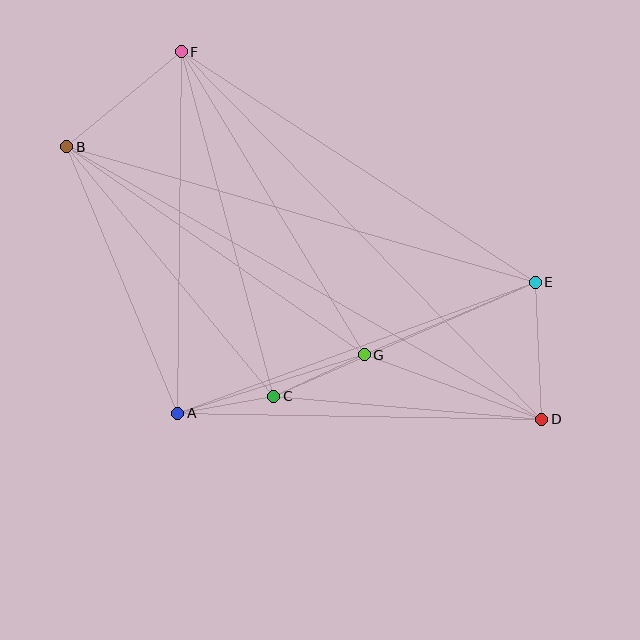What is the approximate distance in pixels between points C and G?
The distance between C and G is approximately 100 pixels.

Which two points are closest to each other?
Points A and C are closest to each other.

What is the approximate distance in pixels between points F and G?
The distance between F and G is approximately 354 pixels.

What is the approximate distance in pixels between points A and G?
The distance between A and G is approximately 195 pixels.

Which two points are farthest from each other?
Points B and D are farthest from each other.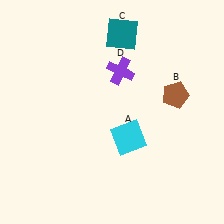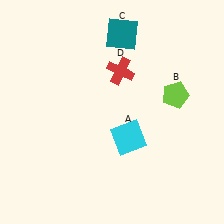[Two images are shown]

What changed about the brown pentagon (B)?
In Image 1, B is brown. In Image 2, it changed to lime.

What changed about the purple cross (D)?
In Image 1, D is purple. In Image 2, it changed to red.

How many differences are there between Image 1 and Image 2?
There are 2 differences between the two images.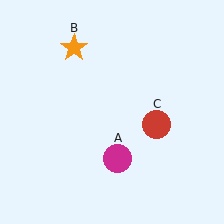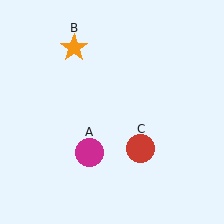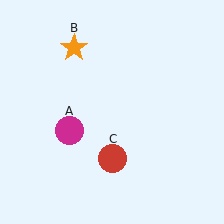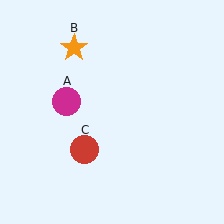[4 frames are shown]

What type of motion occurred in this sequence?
The magenta circle (object A), red circle (object C) rotated clockwise around the center of the scene.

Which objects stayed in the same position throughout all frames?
Orange star (object B) remained stationary.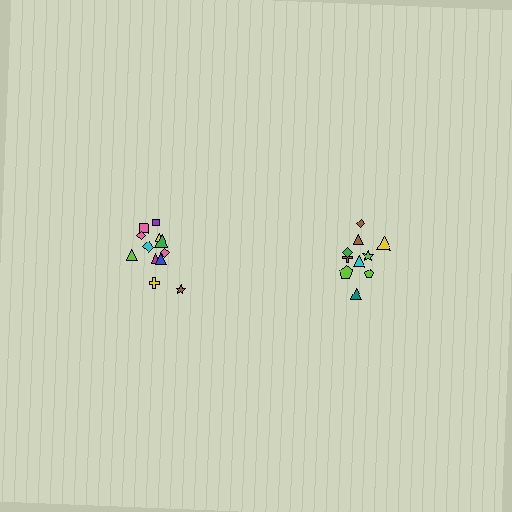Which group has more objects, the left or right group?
The left group.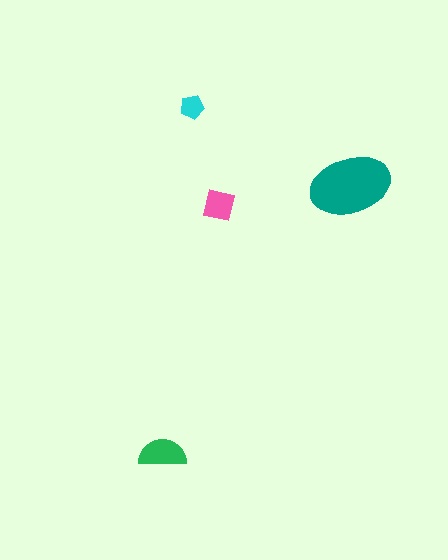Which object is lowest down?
The green semicircle is bottommost.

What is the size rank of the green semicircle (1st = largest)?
2nd.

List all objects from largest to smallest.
The teal ellipse, the green semicircle, the pink square, the cyan pentagon.